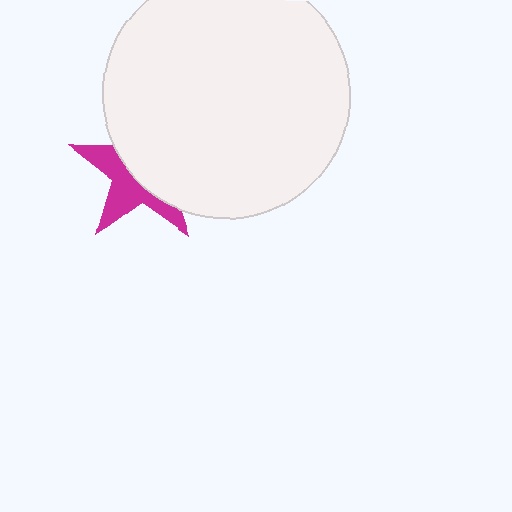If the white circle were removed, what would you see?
You would see the complete magenta star.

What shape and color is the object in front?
The object in front is a white circle.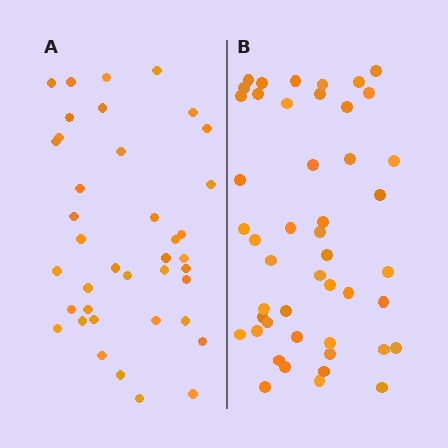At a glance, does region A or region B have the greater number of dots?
Region B (the right region) has more dots.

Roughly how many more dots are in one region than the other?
Region B has roughly 8 or so more dots than region A.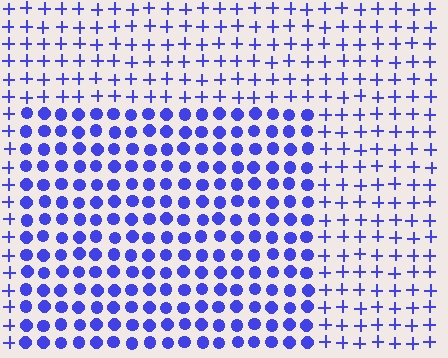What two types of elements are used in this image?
The image uses circles inside the rectangle region and plus signs outside it.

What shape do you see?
I see a rectangle.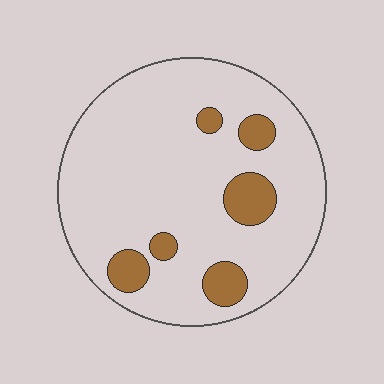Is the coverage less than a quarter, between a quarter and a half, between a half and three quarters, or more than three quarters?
Less than a quarter.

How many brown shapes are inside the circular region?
6.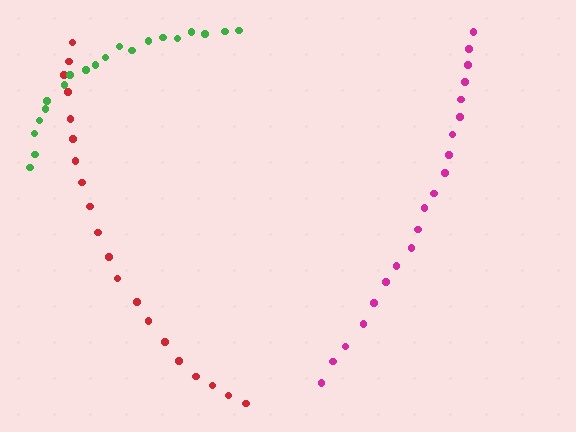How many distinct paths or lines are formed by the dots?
There are 3 distinct paths.